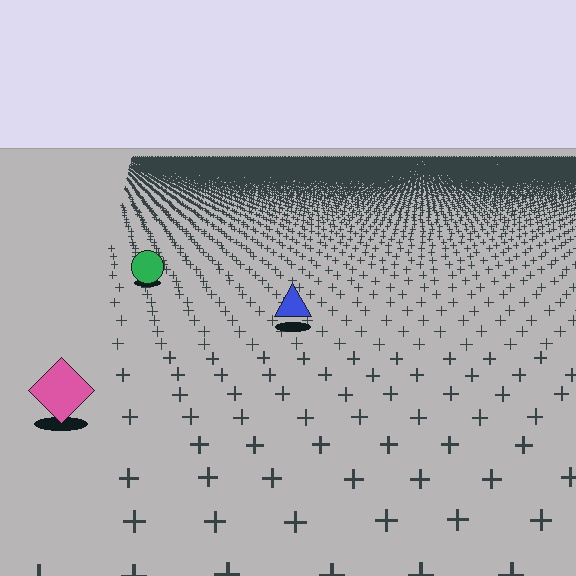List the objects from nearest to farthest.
From nearest to farthest: the pink diamond, the blue triangle, the green circle.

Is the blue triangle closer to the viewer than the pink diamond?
No. The pink diamond is closer — you can tell from the texture gradient: the ground texture is coarser near it.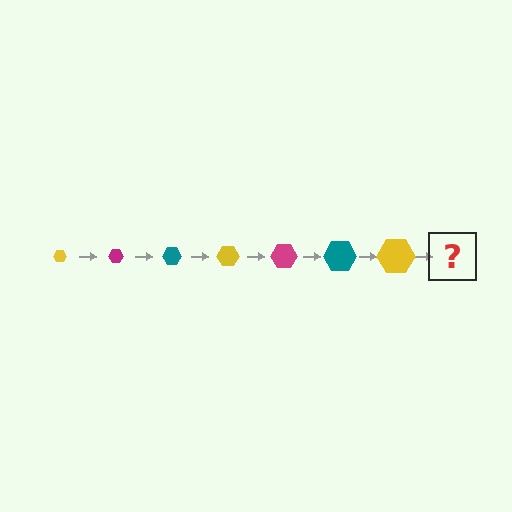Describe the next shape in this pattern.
It should be a magenta hexagon, larger than the previous one.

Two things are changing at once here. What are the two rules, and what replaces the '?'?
The two rules are that the hexagon grows larger each step and the color cycles through yellow, magenta, and teal. The '?' should be a magenta hexagon, larger than the previous one.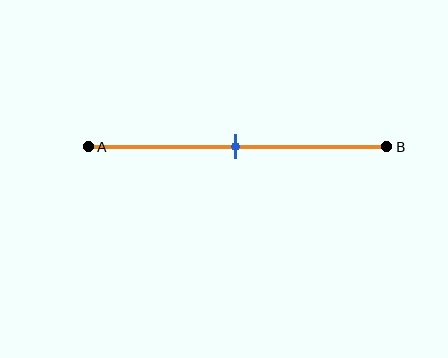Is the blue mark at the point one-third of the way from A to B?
No, the mark is at about 50% from A, not at the 33% one-third point.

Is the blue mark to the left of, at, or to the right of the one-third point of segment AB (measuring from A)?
The blue mark is to the right of the one-third point of segment AB.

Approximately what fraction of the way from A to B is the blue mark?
The blue mark is approximately 50% of the way from A to B.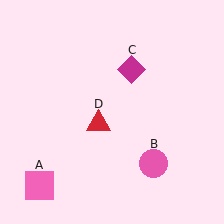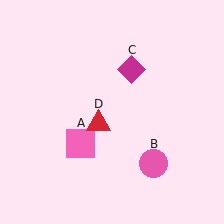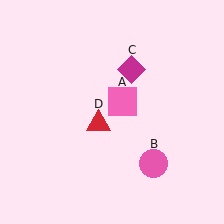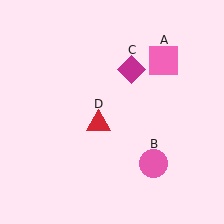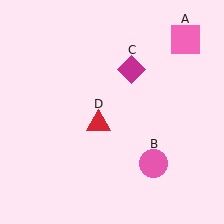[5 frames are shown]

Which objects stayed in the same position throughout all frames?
Pink circle (object B) and magenta diamond (object C) and red triangle (object D) remained stationary.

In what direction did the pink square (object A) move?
The pink square (object A) moved up and to the right.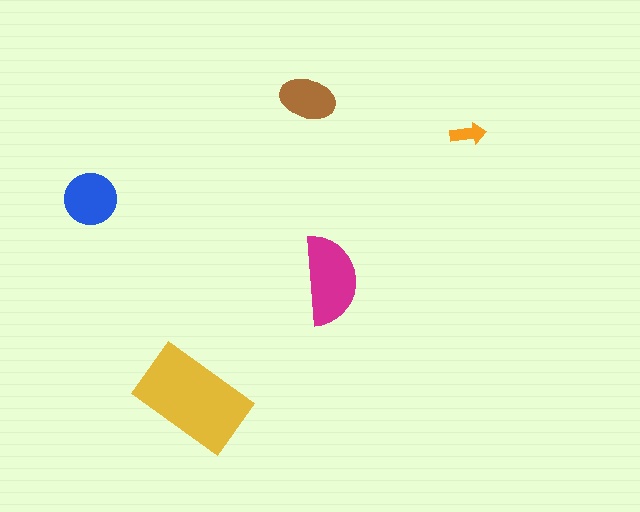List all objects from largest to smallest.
The yellow rectangle, the magenta semicircle, the blue circle, the brown ellipse, the orange arrow.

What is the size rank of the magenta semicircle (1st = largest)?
2nd.